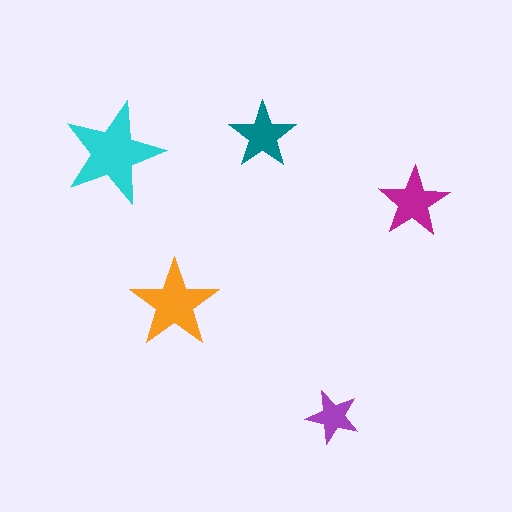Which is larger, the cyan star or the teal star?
The cyan one.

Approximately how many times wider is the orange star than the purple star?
About 1.5 times wider.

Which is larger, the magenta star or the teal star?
The magenta one.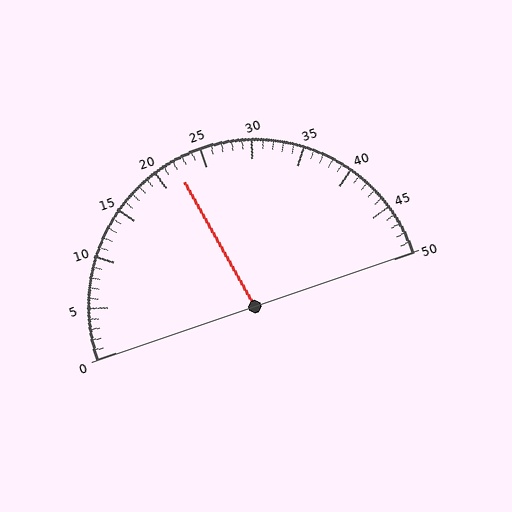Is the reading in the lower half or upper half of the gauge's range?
The reading is in the lower half of the range (0 to 50).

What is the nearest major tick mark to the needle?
The nearest major tick mark is 20.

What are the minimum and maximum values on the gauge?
The gauge ranges from 0 to 50.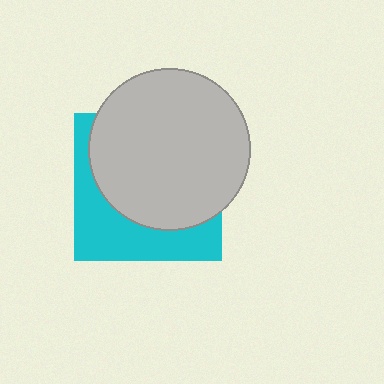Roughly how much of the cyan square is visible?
A small part of it is visible (roughly 37%).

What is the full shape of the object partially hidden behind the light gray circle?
The partially hidden object is a cyan square.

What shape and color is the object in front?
The object in front is a light gray circle.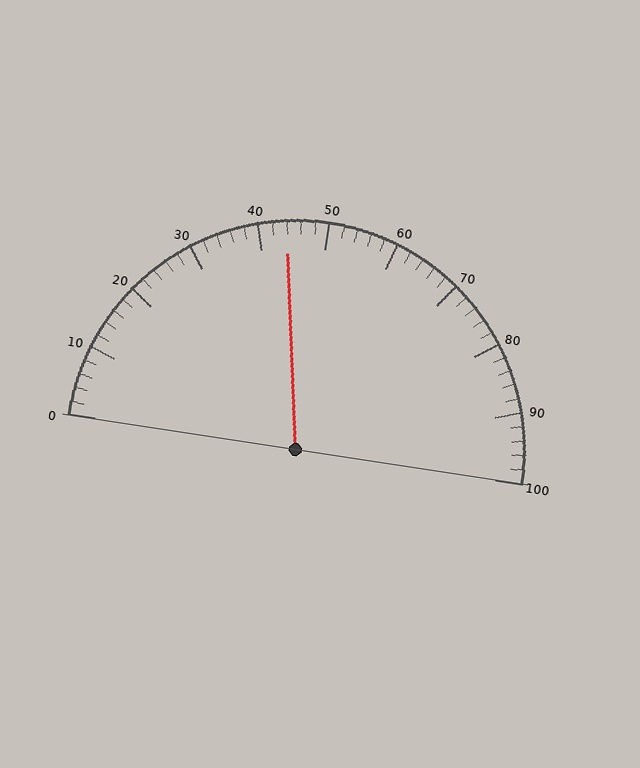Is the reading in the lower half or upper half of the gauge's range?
The reading is in the lower half of the range (0 to 100).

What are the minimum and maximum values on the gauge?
The gauge ranges from 0 to 100.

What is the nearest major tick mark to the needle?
The nearest major tick mark is 40.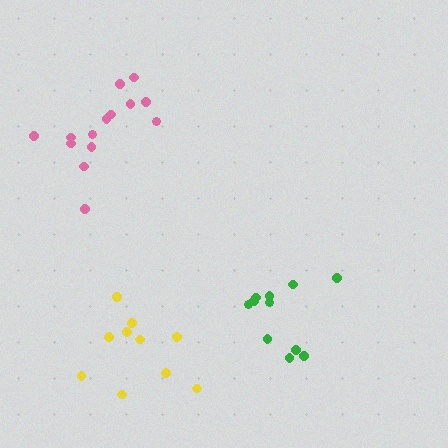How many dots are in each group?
Group 1: 11 dots, Group 2: 10 dots, Group 3: 14 dots (35 total).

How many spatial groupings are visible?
There are 3 spatial groupings.